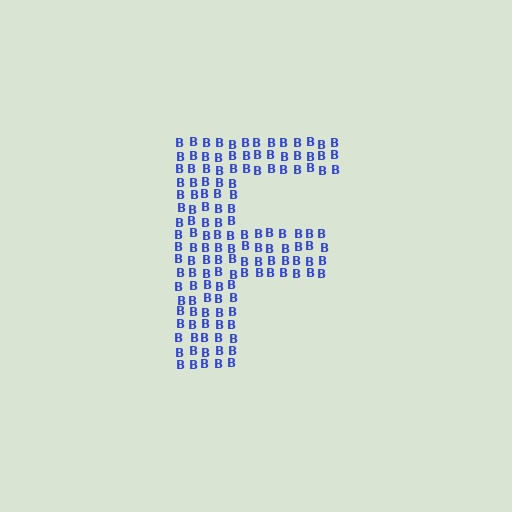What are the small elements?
The small elements are letter B's.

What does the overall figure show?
The overall figure shows the letter F.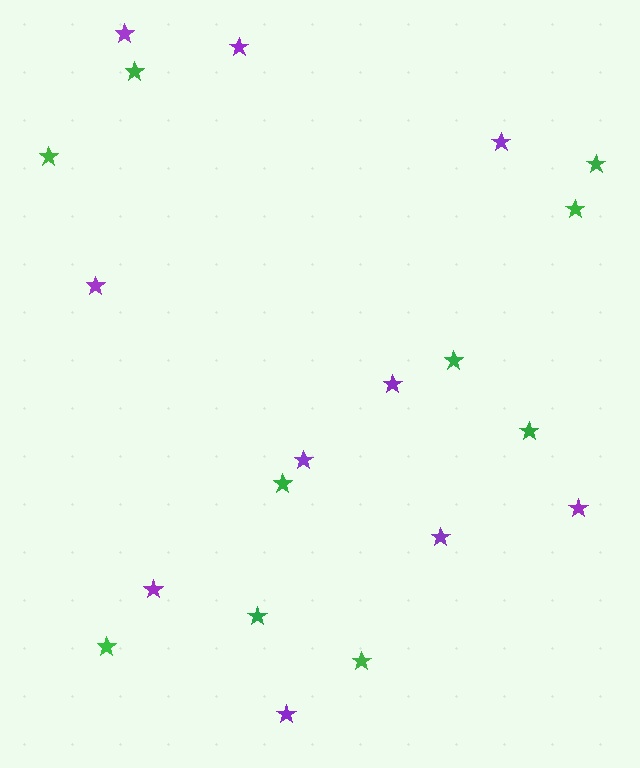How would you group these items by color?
There are 2 groups: one group of purple stars (10) and one group of green stars (10).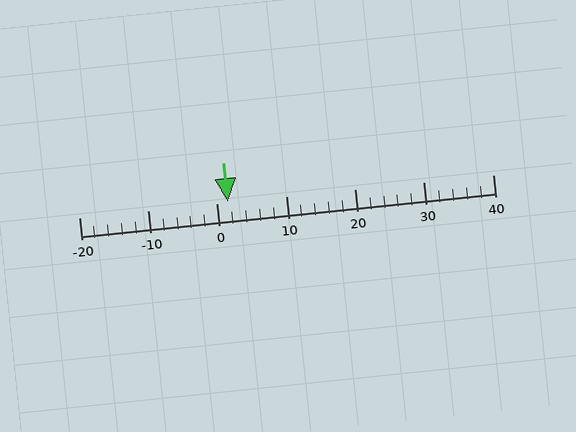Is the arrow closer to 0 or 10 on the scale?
The arrow is closer to 0.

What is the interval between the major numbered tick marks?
The major tick marks are spaced 10 units apart.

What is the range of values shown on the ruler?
The ruler shows values from -20 to 40.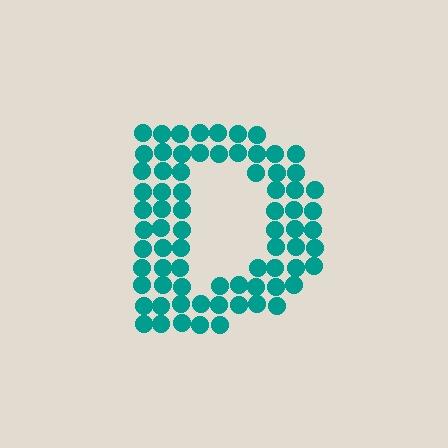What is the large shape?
The large shape is the letter D.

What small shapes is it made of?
It is made of small circles.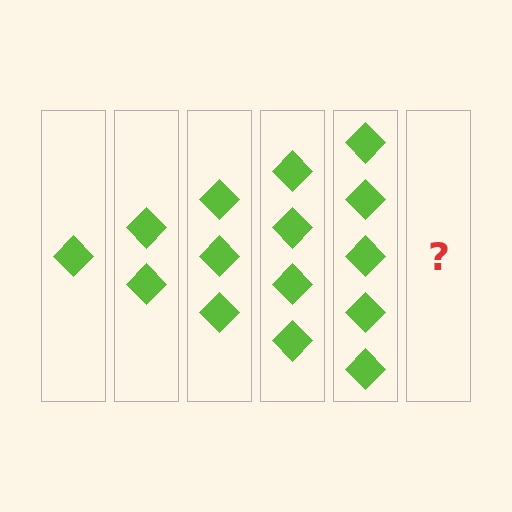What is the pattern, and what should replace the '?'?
The pattern is that each step adds one more diamond. The '?' should be 6 diamonds.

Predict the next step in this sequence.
The next step is 6 diamonds.